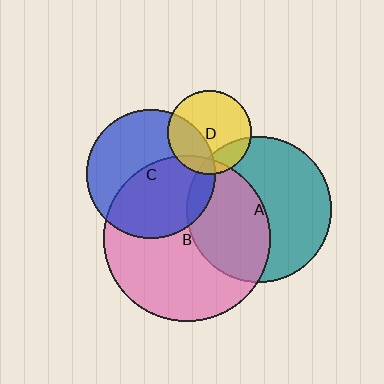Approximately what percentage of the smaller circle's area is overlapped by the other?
Approximately 10%.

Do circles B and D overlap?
Yes.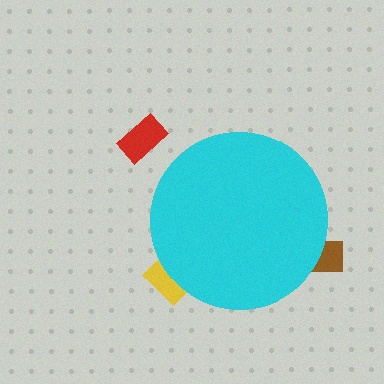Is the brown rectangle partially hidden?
Yes, the brown rectangle is partially hidden behind the cyan circle.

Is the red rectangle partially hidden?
No, the red rectangle is fully visible.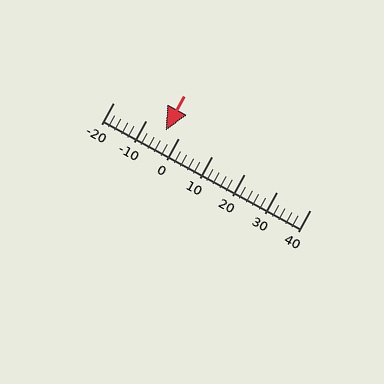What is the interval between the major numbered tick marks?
The major tick marks are spaced 10 units apart.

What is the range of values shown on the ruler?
The ruler shows values from -20 to 40.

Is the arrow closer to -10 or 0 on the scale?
The arrow is closer to 0.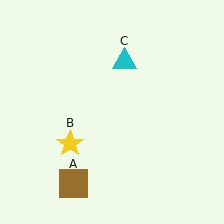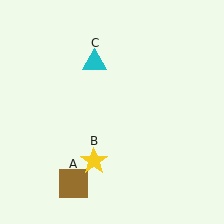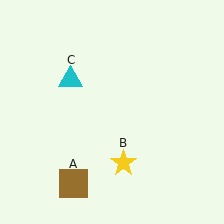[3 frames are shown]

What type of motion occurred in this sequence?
The yellow star (object B), cyan triangle (object C) rotated counterclockwise around the center of the scene.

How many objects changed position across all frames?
2 objects changed position: yellow star (object B), cyan triangle (object C).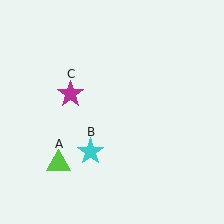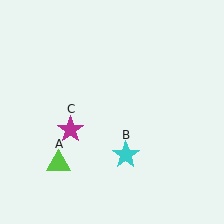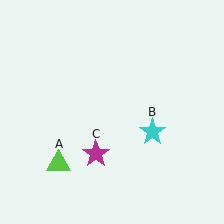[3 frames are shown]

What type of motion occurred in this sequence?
The cyan star (object B), magenta star (object C) rotated counterclockwise around the center of the scene.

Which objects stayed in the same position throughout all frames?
Lime triangle (object A) remained stationary.